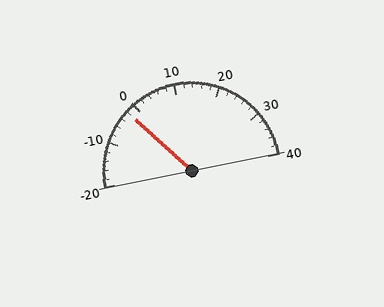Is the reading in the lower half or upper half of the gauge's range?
The reading is in the lower half of the range (-20 to 40).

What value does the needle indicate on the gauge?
The needle indicates approximately -2.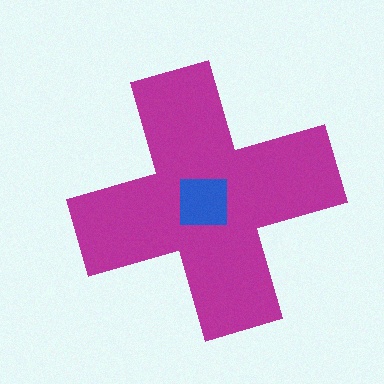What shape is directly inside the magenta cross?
The blue square.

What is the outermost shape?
The magenta cross.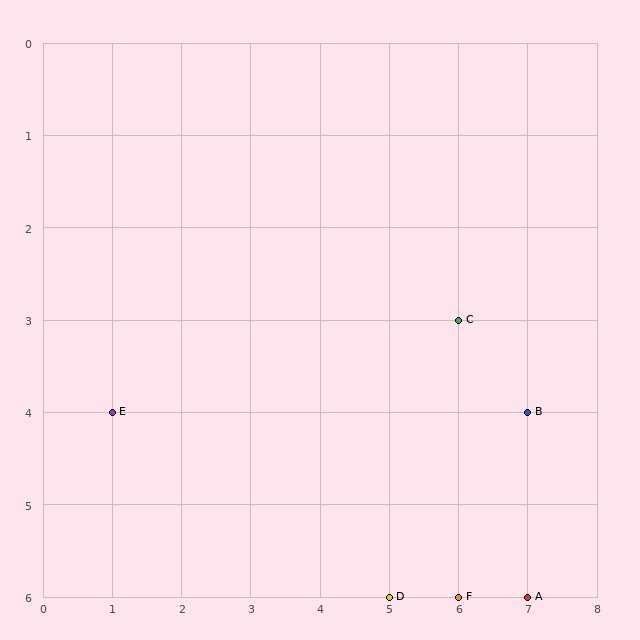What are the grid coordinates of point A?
Point A is at grid coordinates (7, 6).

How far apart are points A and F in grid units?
Points A and F are 1 column apart.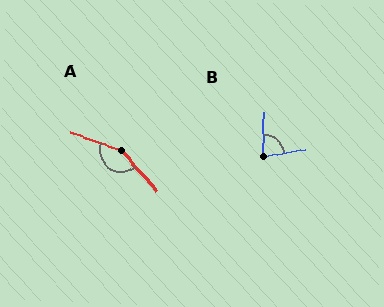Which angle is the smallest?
B, at approximately 79 degrees.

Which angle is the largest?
A, at approximately 151 degrees.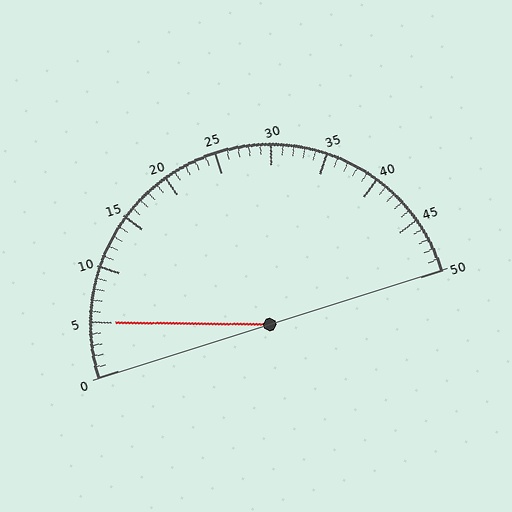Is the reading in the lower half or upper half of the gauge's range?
The reading is in the lower half of the range (0 to 50).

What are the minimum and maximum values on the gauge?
The gauge ranges from 0 to 50.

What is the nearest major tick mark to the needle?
The nearest major tick mark is 5.